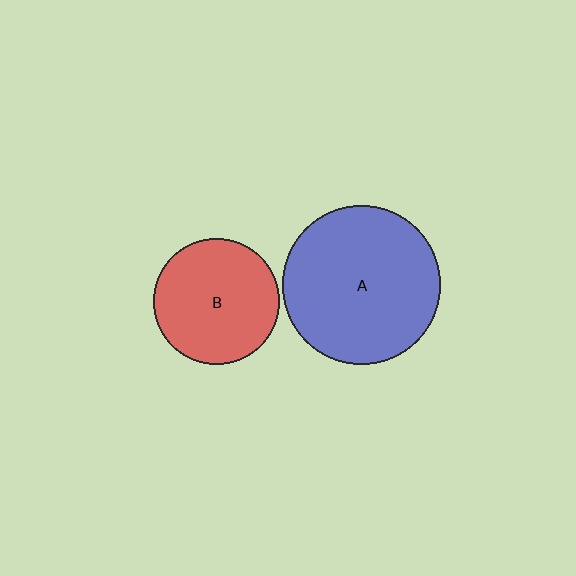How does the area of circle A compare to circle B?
Approximately 1.6 times.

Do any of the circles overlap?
No, none of the circles overlap.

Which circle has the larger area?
Circle A (blue).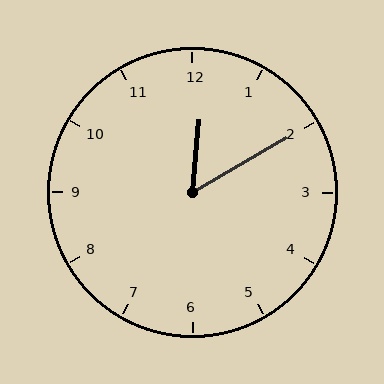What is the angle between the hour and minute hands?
Approximately 55 degrees.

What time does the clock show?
12:10.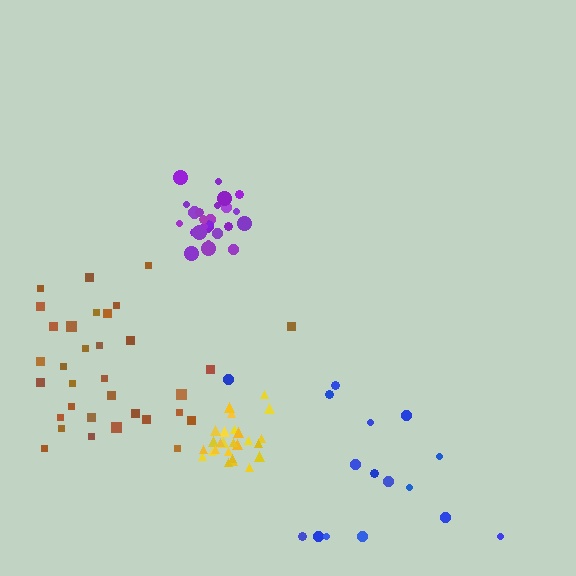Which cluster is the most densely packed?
Yellow.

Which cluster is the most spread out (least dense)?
Blue.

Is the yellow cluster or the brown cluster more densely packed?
Yellow.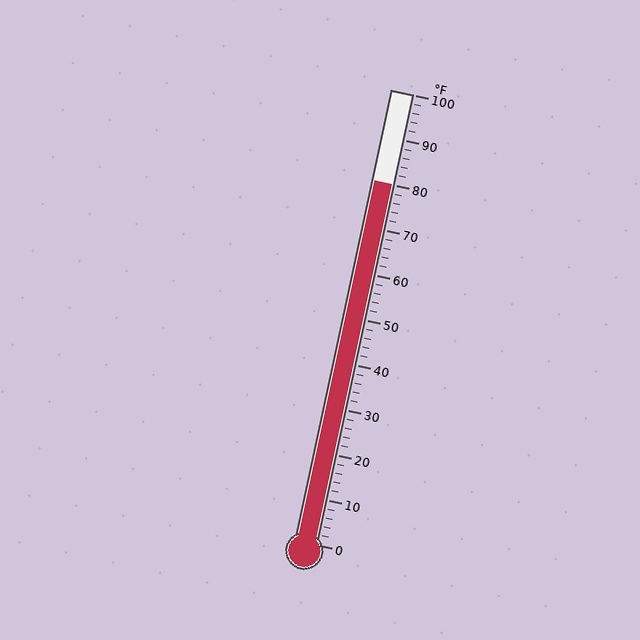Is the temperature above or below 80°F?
The temperature is at 80°F.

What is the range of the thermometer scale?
The thermometer scale ranges from 0°F to 100°F.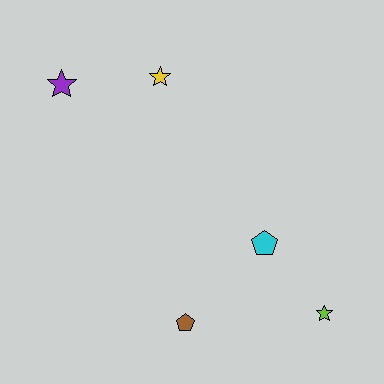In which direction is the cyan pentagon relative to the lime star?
The cyan pentagon is above the lime star.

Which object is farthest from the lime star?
The purple star is farthest from the lime star.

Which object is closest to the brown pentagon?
The cyan pentagon is closest to the brown pentagon.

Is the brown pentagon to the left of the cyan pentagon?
Yes